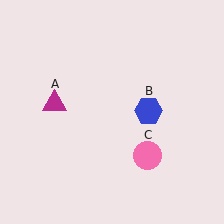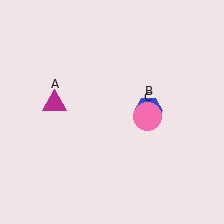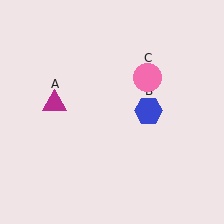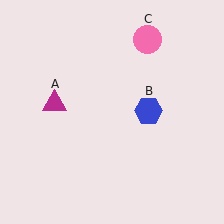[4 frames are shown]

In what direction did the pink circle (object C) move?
The pink circle (object C) moved up.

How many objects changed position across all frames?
1 object changed position: pink circle (object C).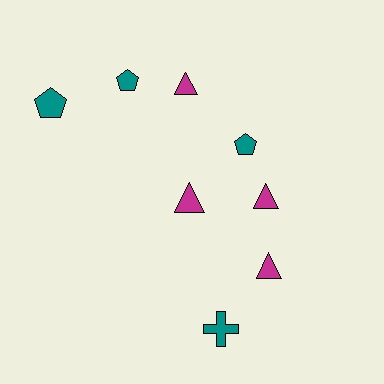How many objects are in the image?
There are 8 objects.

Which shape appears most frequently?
Triangle, with 4 objects.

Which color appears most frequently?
Magenta, with 4 objects.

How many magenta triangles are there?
There are 4 magenta triangles.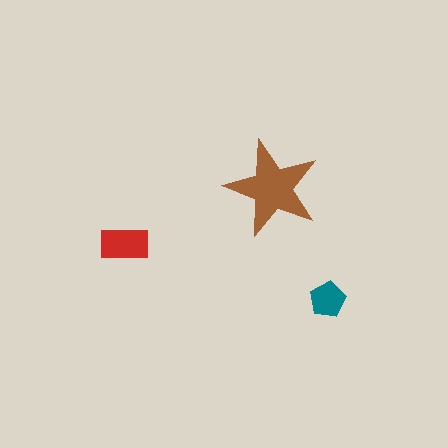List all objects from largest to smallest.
The brown star, the red rectangle, the teal pentagon.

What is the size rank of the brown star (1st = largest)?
1st.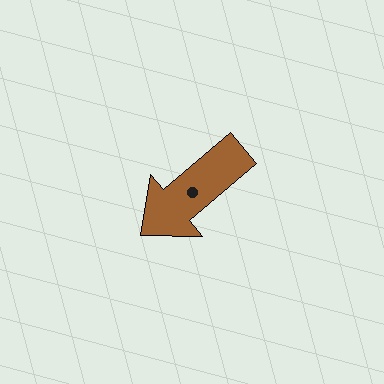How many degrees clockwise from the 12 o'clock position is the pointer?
Approximately 230 degrees.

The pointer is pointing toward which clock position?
Roughly 8 o'clock.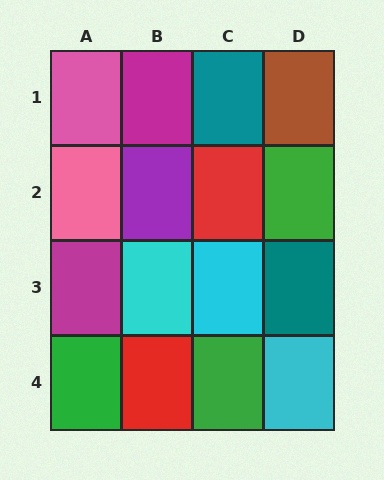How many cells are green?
3 cells are green.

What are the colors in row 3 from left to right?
Magenta, cyan, cyan, teal.